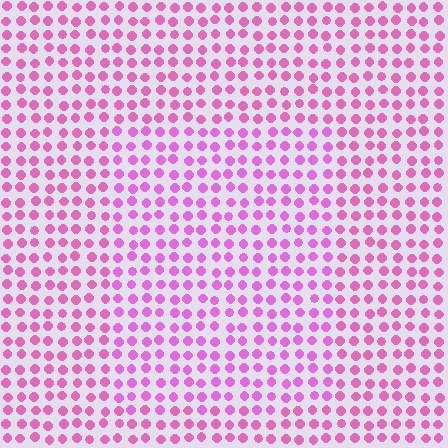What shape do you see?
I see a rectangle.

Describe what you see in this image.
The image is filled with small pink elements in a uniform arrangement. A rectangle-shaped region is visible where the elements are tinted to a slightly different hue, forming a subtle color boundary.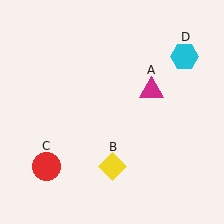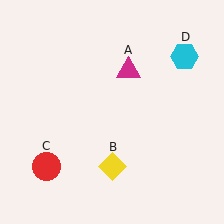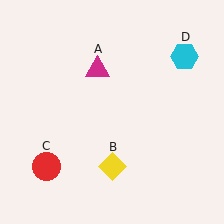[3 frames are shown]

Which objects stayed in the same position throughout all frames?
Yellow diamond (object B) and red circle (object C) and cyan hexagon (object D) remained stationary.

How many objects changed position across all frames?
1 object changed position: magenta triangle (object A).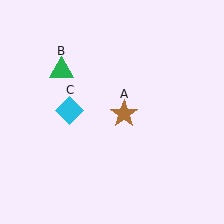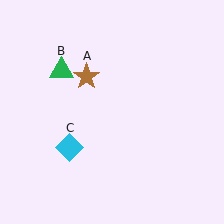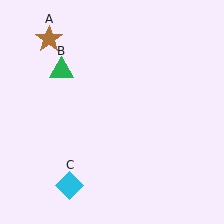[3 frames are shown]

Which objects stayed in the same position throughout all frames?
Green triangle (object B) remained stationary.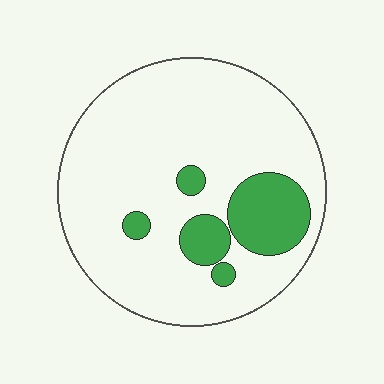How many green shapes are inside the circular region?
5.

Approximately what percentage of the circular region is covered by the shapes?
Approximately 15%.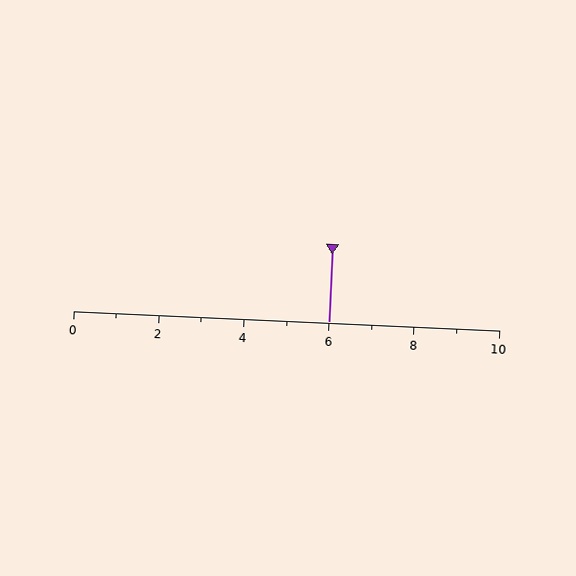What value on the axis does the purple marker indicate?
The marker indicates approximately 6.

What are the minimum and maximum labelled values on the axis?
The axis runs from 0 to 10.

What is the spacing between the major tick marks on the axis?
The major ticks are spaced 2 apart.